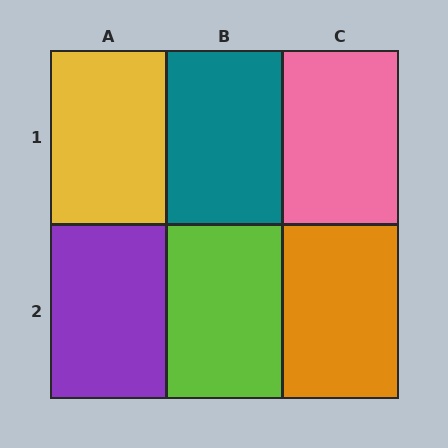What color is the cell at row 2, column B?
Lime.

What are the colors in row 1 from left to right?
Yellow, teal, pink.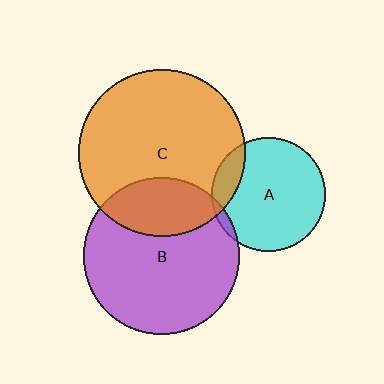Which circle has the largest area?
Circle C (orange).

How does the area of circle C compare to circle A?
Approximately 2.2 times.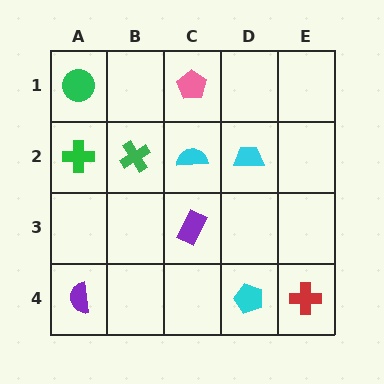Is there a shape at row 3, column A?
No, that cell is empty.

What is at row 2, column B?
A green cross.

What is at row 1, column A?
A green circle.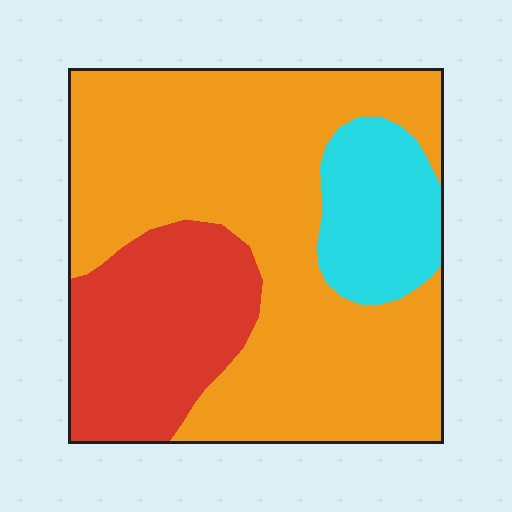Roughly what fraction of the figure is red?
Red covers 23% of the figure.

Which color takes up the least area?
Cyan, at roughly 15%.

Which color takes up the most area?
Orange, at roughly 65%.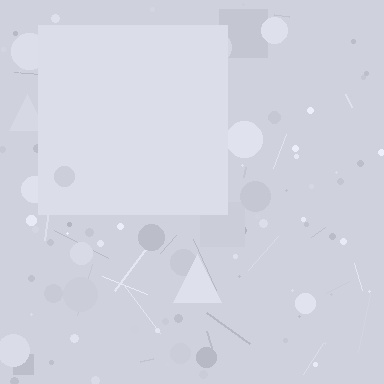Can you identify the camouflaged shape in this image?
The camouflaged shape is a square.